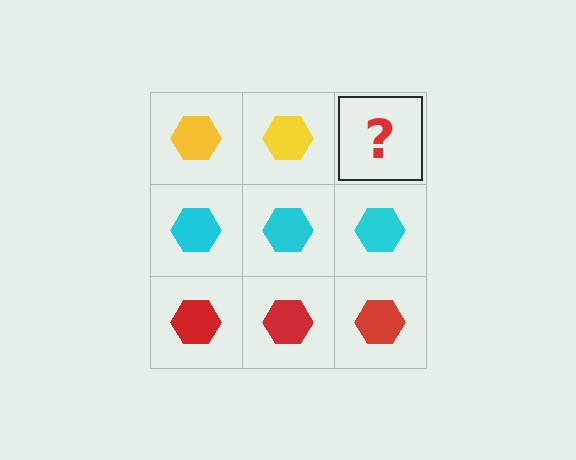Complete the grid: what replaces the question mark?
The question mark should be replaced with a yellow hexagon.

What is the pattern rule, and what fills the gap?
The rule is that each row has a consistent color. The gap should be filled with a yellow hexagon.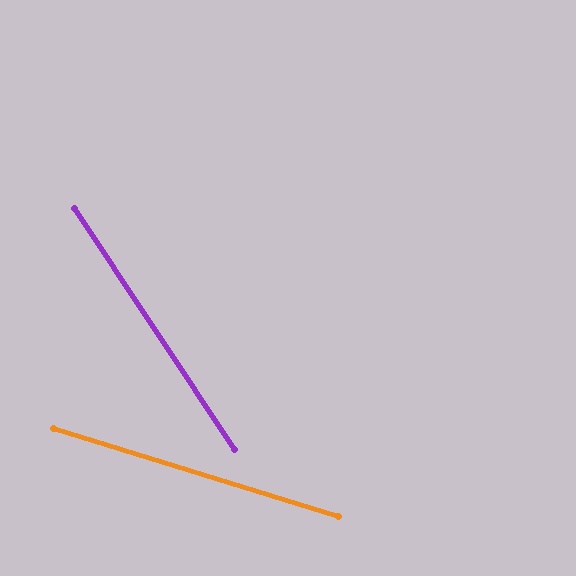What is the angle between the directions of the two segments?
Approximately 39 degrees.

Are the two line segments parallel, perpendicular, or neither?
Neither parallel nor perpendicular — they differ by about 39°.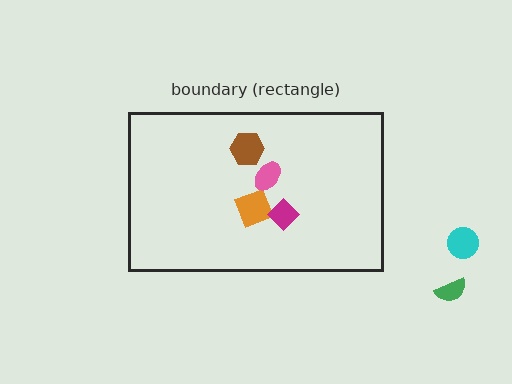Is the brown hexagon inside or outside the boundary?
Inside.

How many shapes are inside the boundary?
4 inside, 2 outside.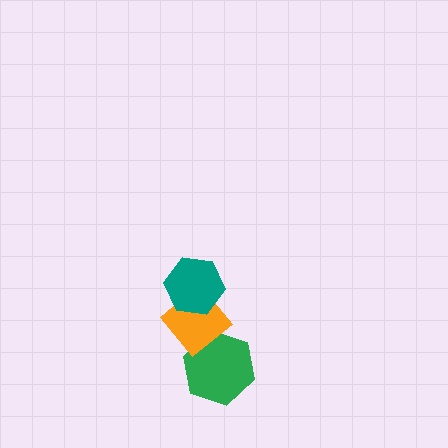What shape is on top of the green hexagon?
The orange diamond is on top of the green hexagon.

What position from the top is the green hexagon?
The green hexagon is 3rd from the top.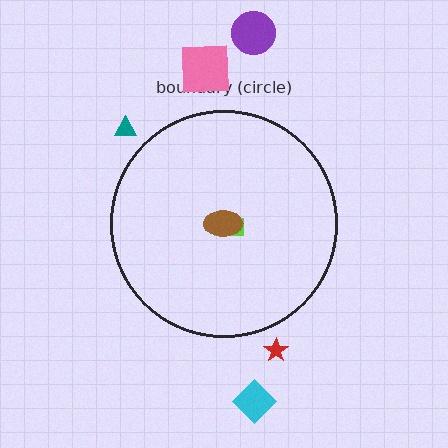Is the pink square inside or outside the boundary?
Outside.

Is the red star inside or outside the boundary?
Outside.